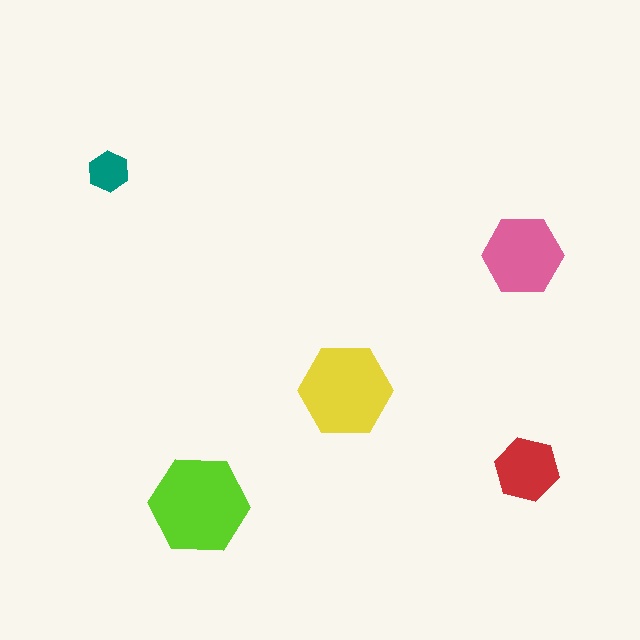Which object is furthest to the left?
The teal hexagon is leftmost.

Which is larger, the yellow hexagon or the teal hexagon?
The yellow one.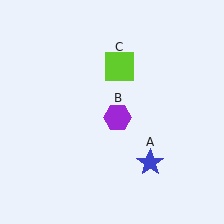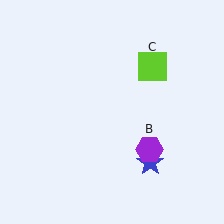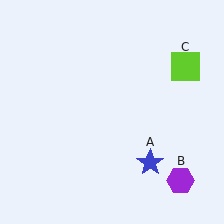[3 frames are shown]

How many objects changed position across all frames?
2 objects changed position: purple hexagon (object B), lime square (object C).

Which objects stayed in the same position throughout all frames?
Blue star (object A) remained stationary.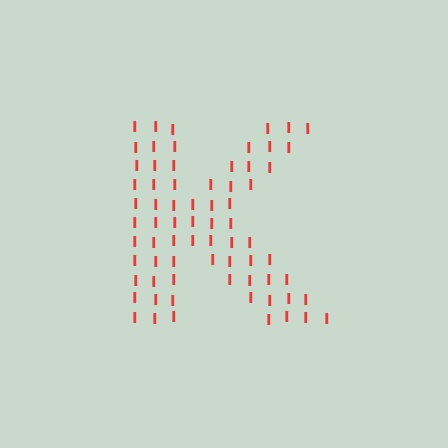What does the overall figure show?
The overall figure shows the letter K.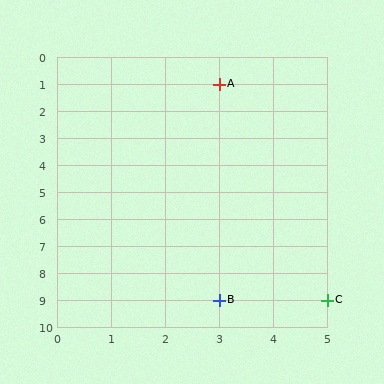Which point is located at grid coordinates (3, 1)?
Point A is at (3, 1).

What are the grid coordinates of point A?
Point A is at grid coordinates (3, 1).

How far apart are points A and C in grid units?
Points A and C are 2 columns and 8 rows apart (about 8.2 grid units diagonally).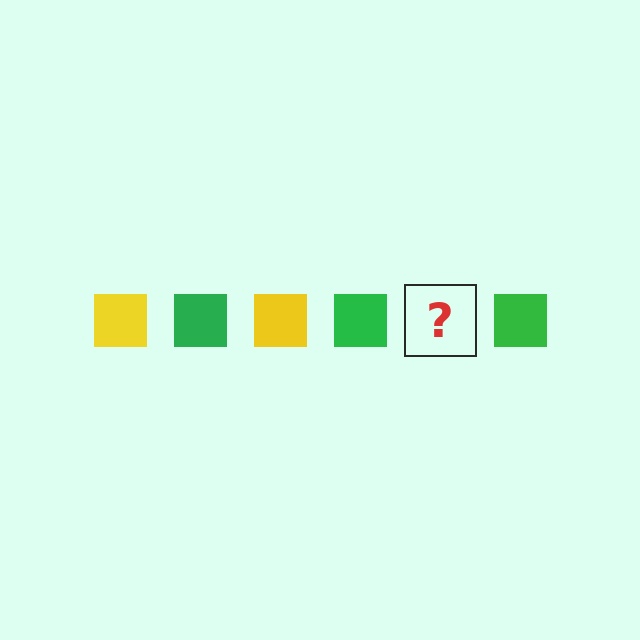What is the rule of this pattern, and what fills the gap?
The rule is that the pattern cycles through yellow, green squares. The gap should be filled with a yellow square.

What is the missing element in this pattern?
The missing element is a yellow square.